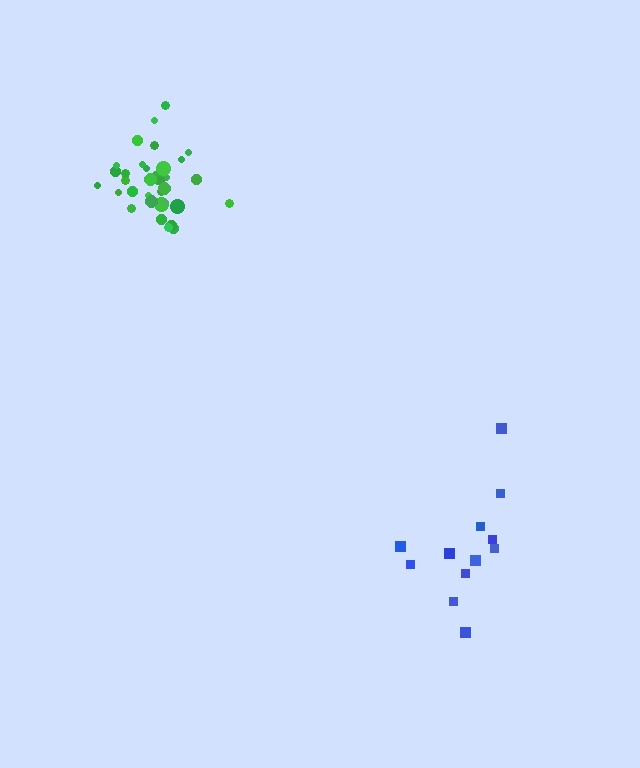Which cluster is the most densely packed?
Green.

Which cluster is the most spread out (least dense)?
Blue.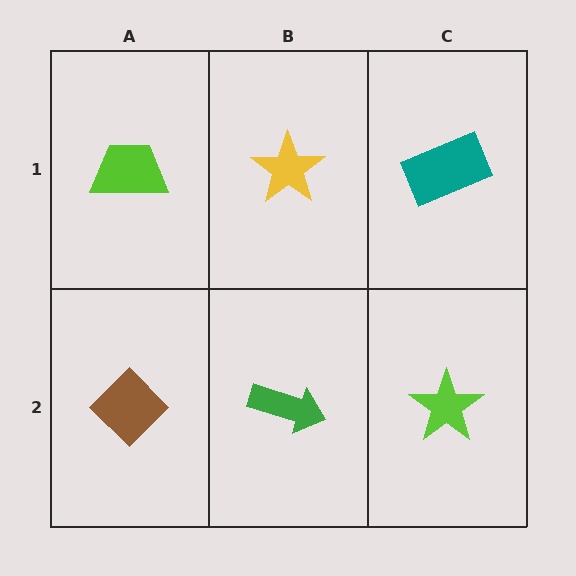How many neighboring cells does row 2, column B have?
3.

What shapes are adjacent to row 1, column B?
A green arrow (row 2, column B), a lime trapezoid (row 1, column A), a teal rectangle (row 1, column C).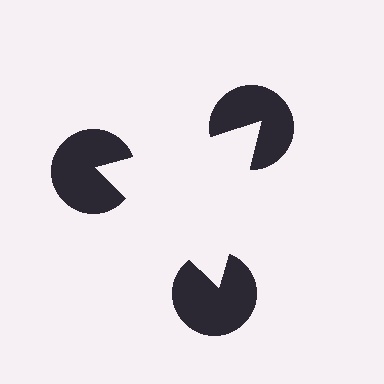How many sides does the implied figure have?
3 sides.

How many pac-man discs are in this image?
There are 3 — one at each vertex of the illusory triangle.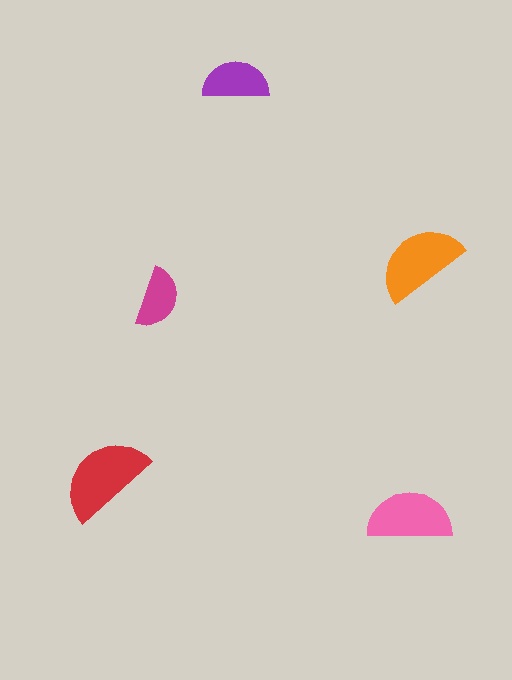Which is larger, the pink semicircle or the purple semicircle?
The pink one.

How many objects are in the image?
There are 5 objects in the image.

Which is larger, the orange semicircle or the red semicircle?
The red one.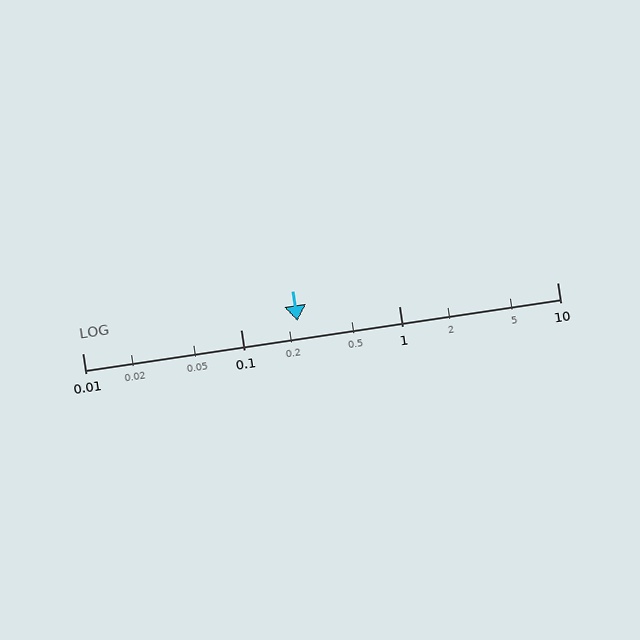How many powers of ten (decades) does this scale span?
The scale spans 3 decades, from 0.01 to 10.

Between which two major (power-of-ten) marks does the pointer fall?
The pointer is between 0.1 and 1.